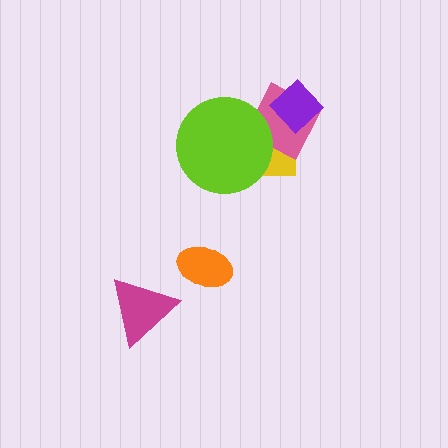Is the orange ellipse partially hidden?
No, no other shape covers it.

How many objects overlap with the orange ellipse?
0 objects overlap with the orange ellipse.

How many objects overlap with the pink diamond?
3 objects overlap with the pink diamond.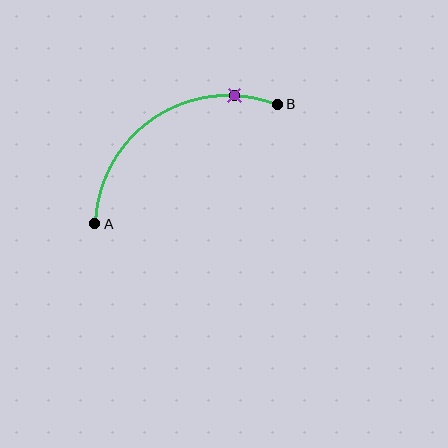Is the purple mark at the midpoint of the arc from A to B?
No. The purple mark lies on the arc but is closer to endpoint B. The arc midpoint would be at the point on the curve equidistant along the arc from both A and B.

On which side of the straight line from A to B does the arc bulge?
The arc bulges above the straight line connecting A and B.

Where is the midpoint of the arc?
The arc midpoint is the point on the curve farthest from the straight line joining A and B. It sits above that line.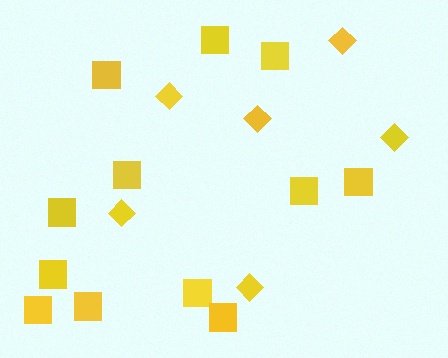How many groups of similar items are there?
There are 2 groups: one group of diamonds (6) and one group of squares (12).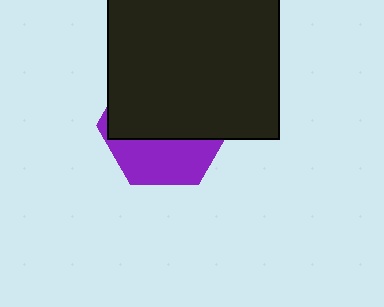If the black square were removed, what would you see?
You would see the complete purple hexagon.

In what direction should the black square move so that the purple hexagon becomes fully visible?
The black square should move up. That is the shortest direction to clear the overlap and leave the purple hexagon fully visible.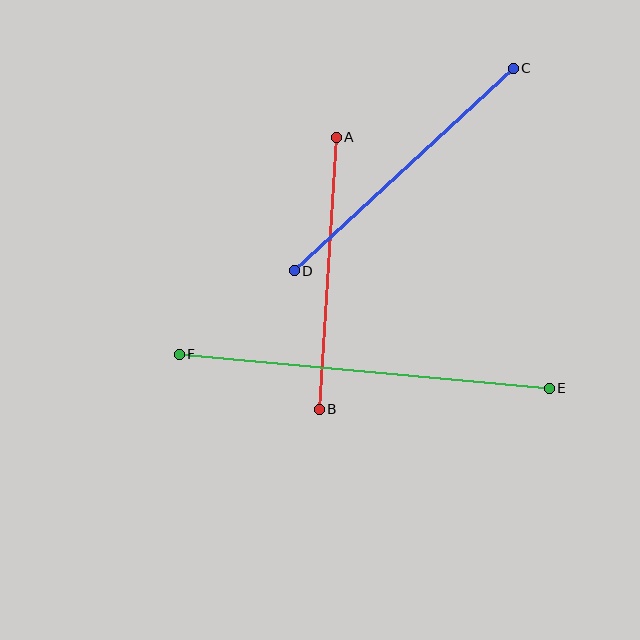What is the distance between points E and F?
The distance is approximately 371 pixels.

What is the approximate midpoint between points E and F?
The midpoint is at approximately (364, 371) pixels.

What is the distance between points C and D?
The distance is approximately 299 pixels.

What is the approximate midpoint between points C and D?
The midpoint is at approximately (404, 169) pixels.